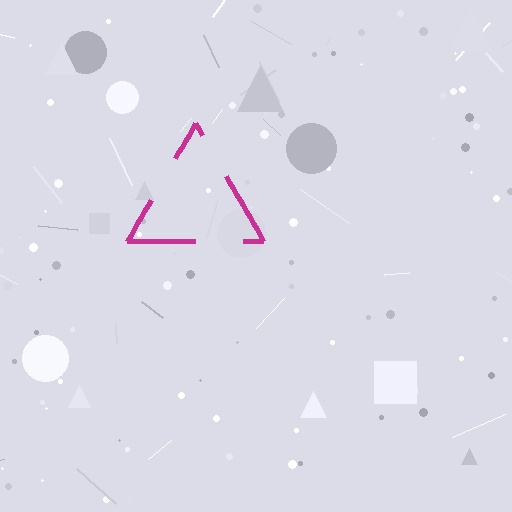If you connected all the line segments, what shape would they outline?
They would outline a triangle.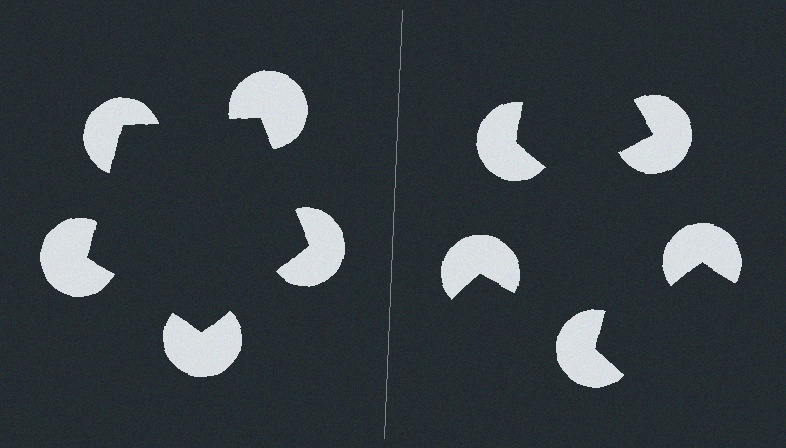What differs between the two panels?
The pac-man discs are positioned identically on both sides; only the wedge orientations differ. On the left they align to a pentagon; on the right they are misaligned.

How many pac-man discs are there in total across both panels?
10 — 5 on each side.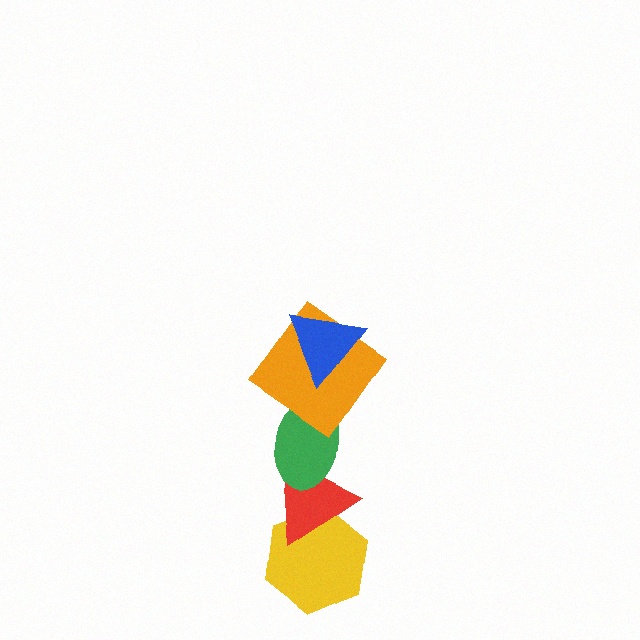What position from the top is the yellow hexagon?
The yellow hexagon is 5th from the top.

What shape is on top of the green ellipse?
The orange diamond is on top of the green ellipse.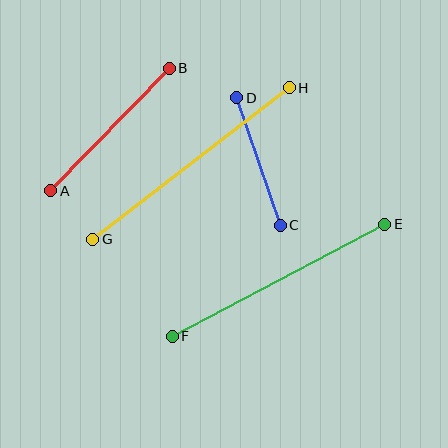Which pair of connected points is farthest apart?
Points G and H are farthest apart.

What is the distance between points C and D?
The distance is approximately 135 pixels.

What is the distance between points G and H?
The distance is approximately 248 pixels.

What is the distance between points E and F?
The distance is approximately 240 pixels.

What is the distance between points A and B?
The distance is approximately 171 pixels.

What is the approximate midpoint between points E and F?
The midpoint is at approximately (278, 280) pixels.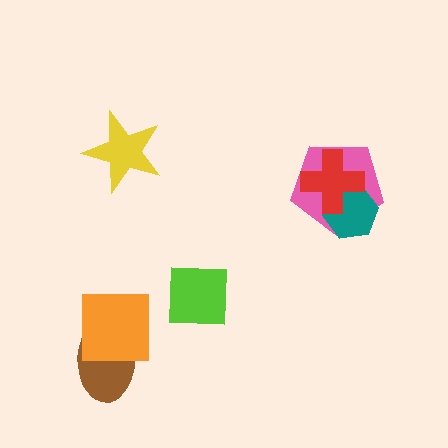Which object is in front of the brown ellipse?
The orange square is in front of the brown ellipse.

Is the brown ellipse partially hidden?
Yes, it is partially covered by another shape.